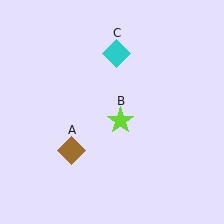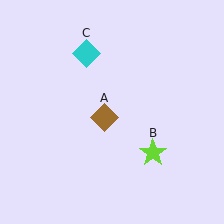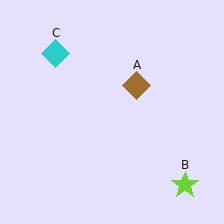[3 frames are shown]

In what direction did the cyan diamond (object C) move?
The cyan diamond (object C) moved left.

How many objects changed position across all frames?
3 objects changed position: brown diamond (object A), lime star (object B), cyan diamond (object C).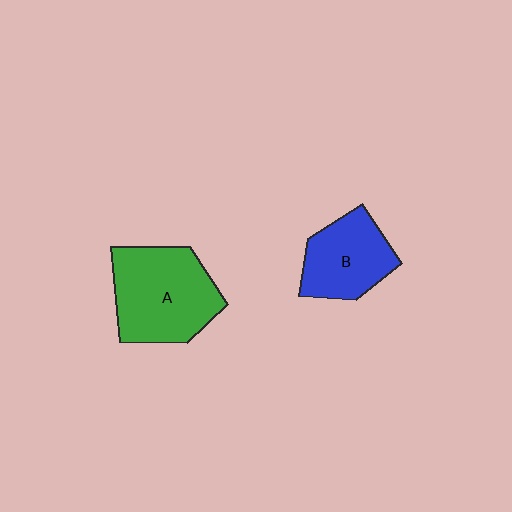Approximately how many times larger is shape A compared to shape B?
Approximately 1.4 times.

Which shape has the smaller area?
Shape B (blue).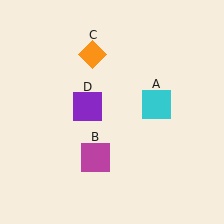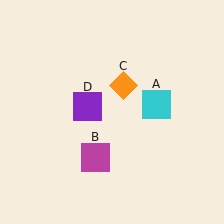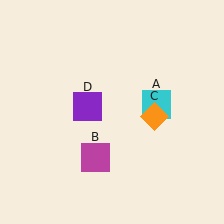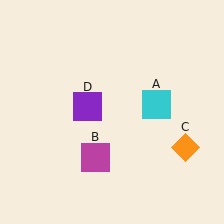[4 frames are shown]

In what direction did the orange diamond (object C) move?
The orange diamond (object C) moved down and to the right.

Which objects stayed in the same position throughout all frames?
Cyan square (object A) and magenta square (object B) and purple square (object D) remained stationary.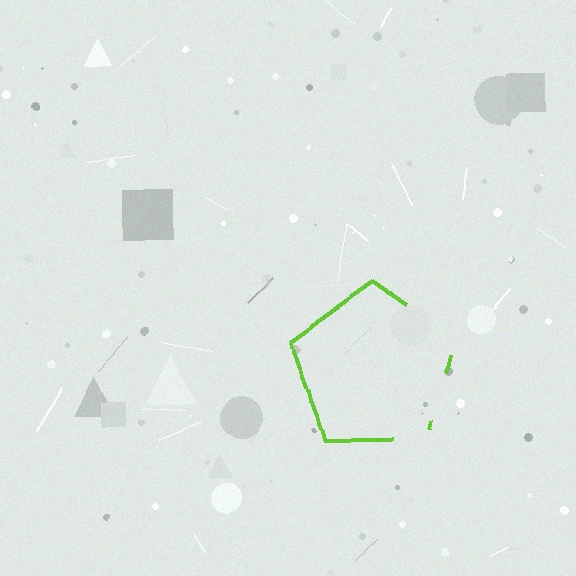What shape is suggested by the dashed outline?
The dashed outline suggests a pentagon.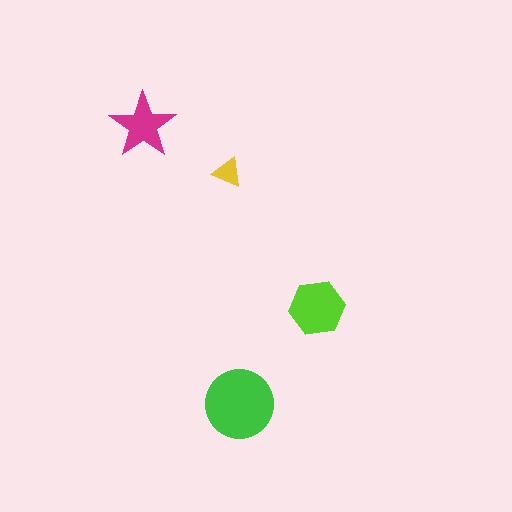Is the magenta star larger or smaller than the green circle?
Smaller.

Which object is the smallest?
The yellow triangle.